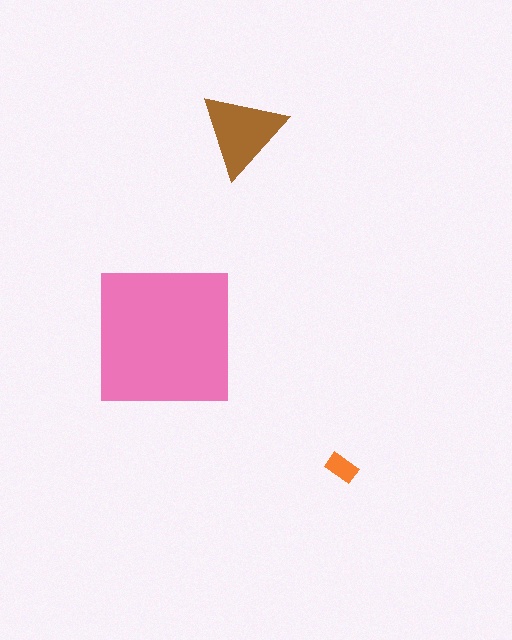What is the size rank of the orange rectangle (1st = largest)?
3rd.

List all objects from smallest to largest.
The orange rectangle, the brown triangle, the pink square.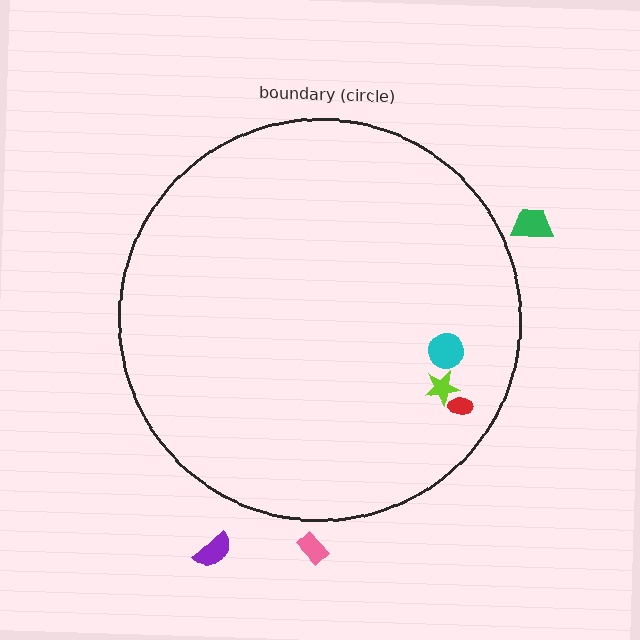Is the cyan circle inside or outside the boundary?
Inside.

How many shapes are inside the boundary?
3 inside, 3 outside.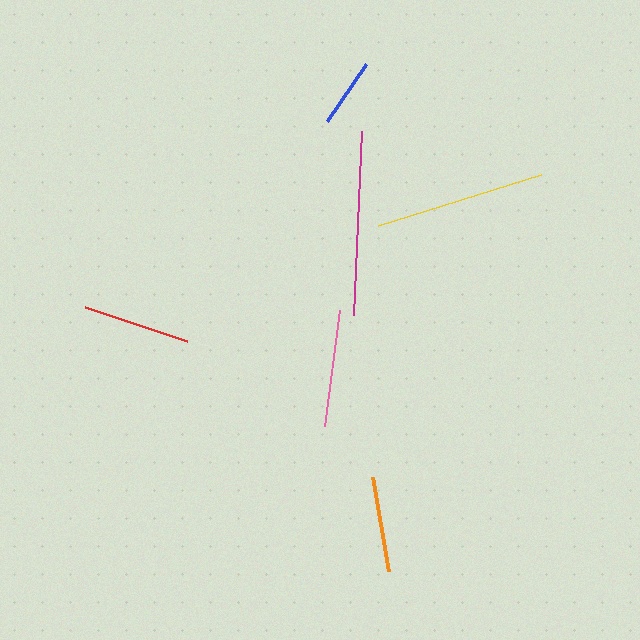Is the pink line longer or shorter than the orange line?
The pink line is longer than the orange line.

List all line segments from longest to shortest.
From longest to shortest: magenta, yellow, pink, red, orange, blue.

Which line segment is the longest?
The magenta line is the longest at approximately 184 pixels.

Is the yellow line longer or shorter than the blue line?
The yellow line is longer than the blue line.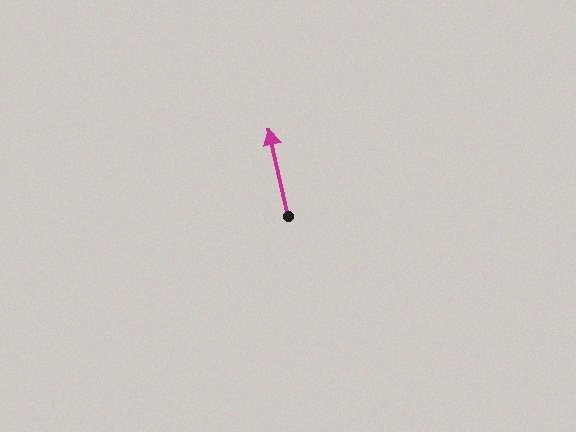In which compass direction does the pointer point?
North.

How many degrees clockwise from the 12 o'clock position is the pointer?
Approximately 348 degrees.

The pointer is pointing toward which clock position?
Roughly 12 o'clock.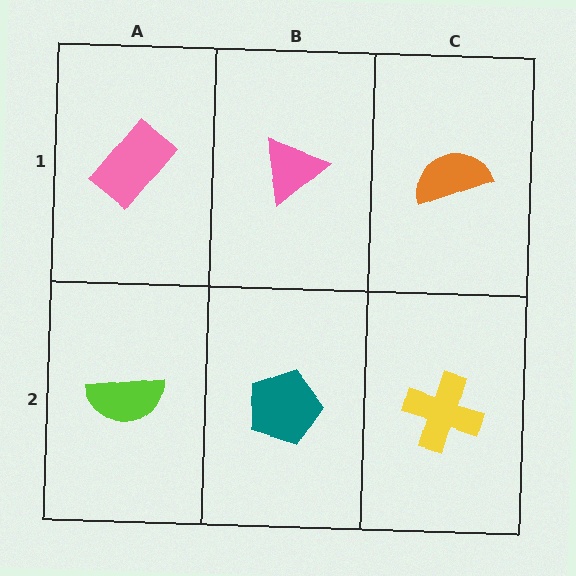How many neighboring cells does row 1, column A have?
2.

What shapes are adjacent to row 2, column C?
An orange semicircle (row 1, column C), a teal pentagon (row 2, column B).